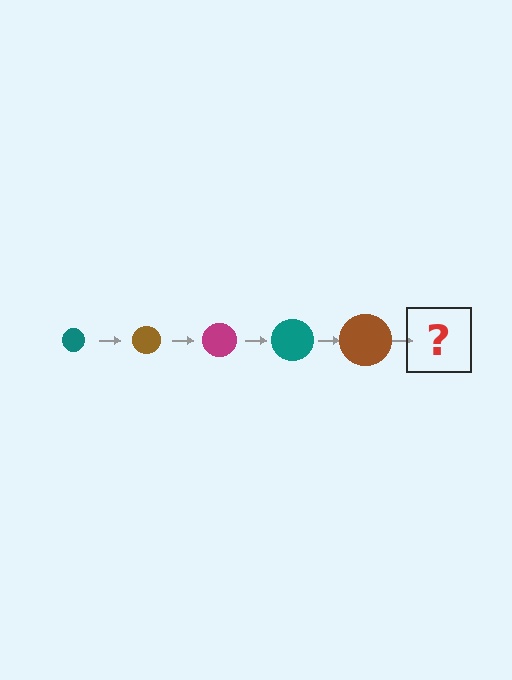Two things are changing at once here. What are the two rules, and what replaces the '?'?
The two rules are that the circle grows larger each step and the color cycles through teal, brown, and magenta. The '?' should be a magenta circle, larger than the previous one.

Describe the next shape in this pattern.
It should be a magenta circle, larger than the previous one.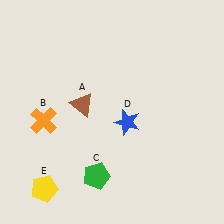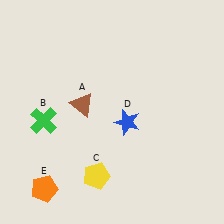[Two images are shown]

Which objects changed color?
B changed from orange to green. C changed from green to yellow. E changed from yellow to orange.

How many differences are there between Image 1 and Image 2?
There are 3 differences between the two images.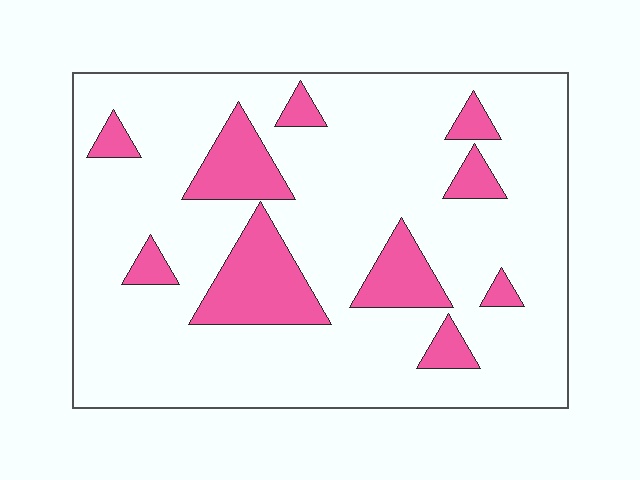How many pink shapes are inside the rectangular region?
10.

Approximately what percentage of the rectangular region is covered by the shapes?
Approximately 20%.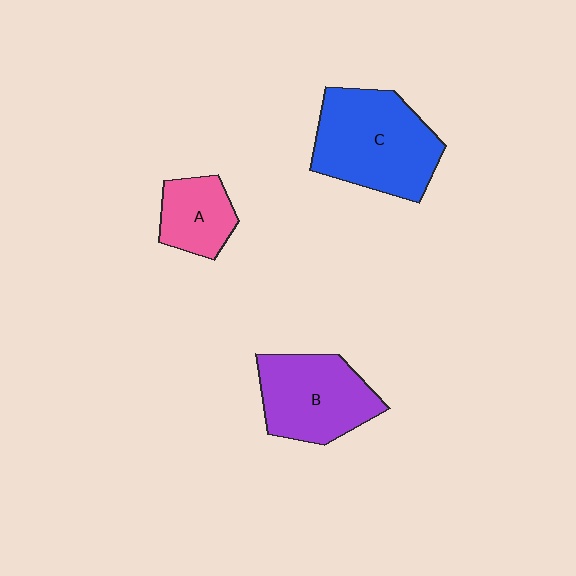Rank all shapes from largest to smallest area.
From largest to smallest: C (blue), B (purple), A (pink).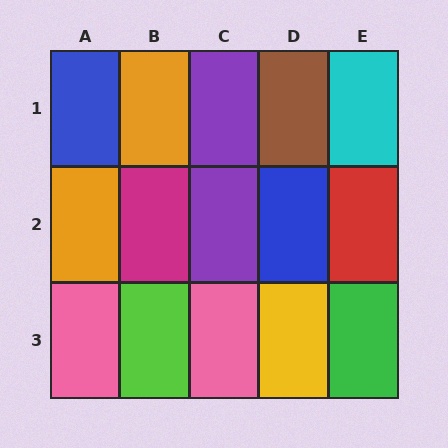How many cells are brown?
1 cell is brown.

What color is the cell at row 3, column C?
Pink.